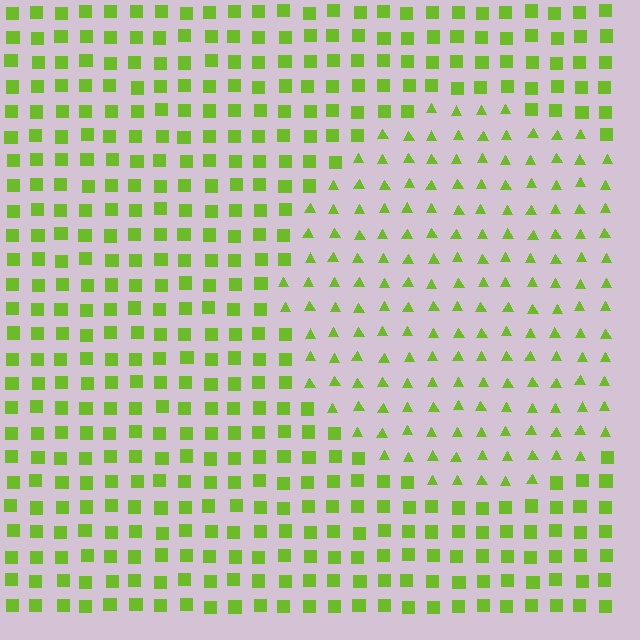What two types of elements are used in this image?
The image uses triangles inside the circle region and squares outside it.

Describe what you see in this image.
The image is filled with small lime elements arranged in a uniform grid. A circle-shaped region contains triangles, while the surrounding area contains squares. The boundary is defined purely by the change in element shape.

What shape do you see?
I see a circle.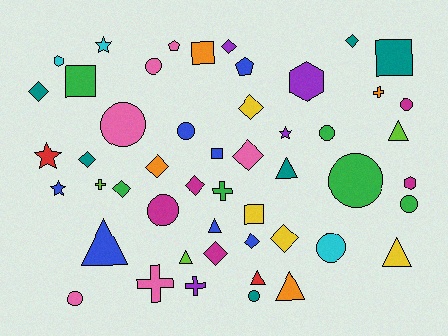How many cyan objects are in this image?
There are 3 cyan objects.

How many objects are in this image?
There are 50 objects.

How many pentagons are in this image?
There are 2 pentagons.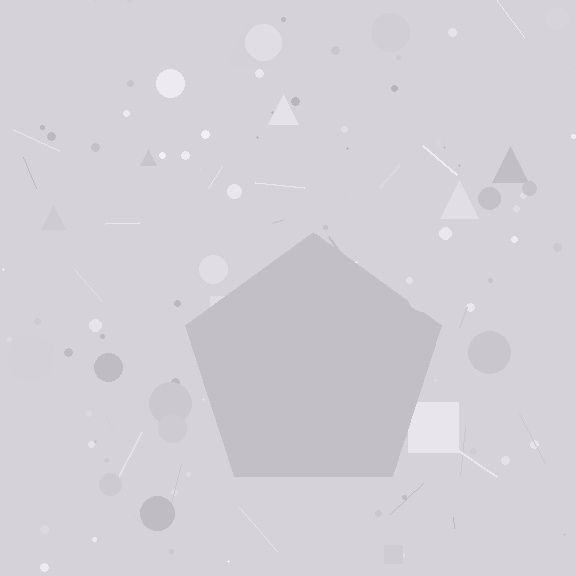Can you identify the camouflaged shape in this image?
The camouflaged shape is a pentagon.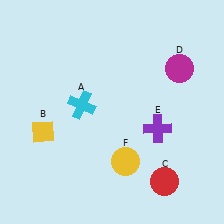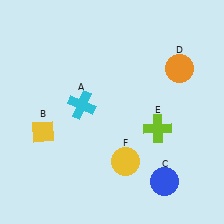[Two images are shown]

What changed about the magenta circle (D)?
In Image 1, D is magenta. In Image 2, it changed to orange.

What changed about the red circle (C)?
In Image 1, C is red. In Image 2, it changed to blue.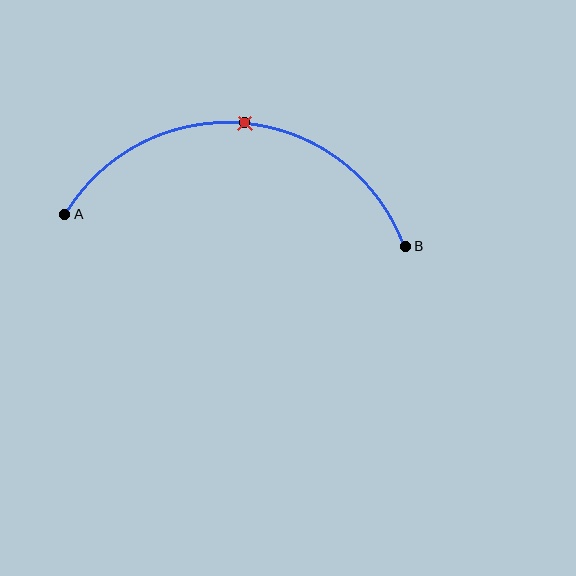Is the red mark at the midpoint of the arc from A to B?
Yes. The red mark lies on the arc at equal arc-length from both A and B — it is the arc midpoint.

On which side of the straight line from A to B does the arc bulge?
The arc bulges above the straight line connecting A and B.